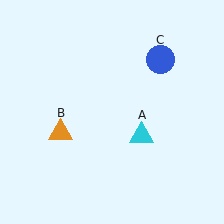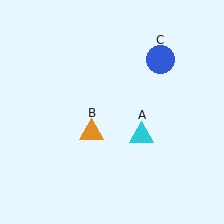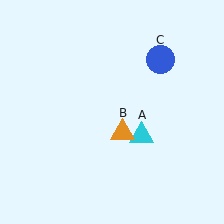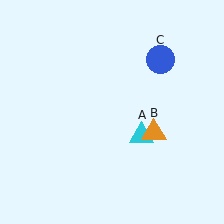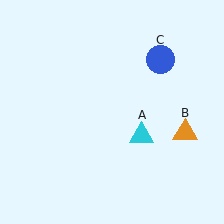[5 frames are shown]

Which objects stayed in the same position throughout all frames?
Cyan triangle (object A) and blue circle (object C) remained stationary.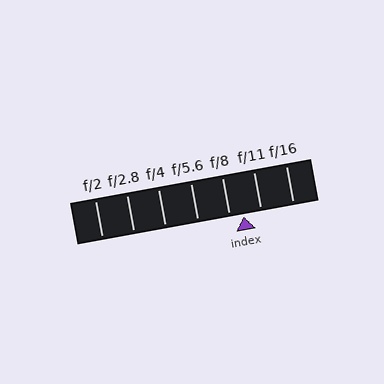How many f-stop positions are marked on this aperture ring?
There are 7 f-stop positions marked.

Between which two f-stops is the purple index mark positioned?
The index mark is between f/8 and f/11.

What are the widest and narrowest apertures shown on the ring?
The widest aperture shown is f/2 and the narrowest is f/16.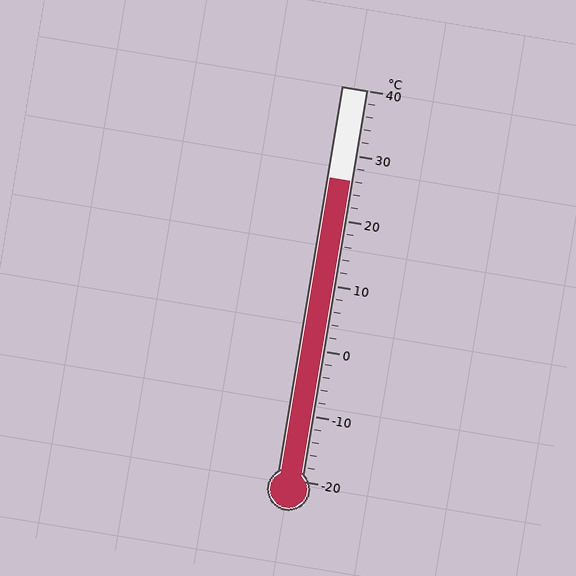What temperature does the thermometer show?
The thermometer shows approximately 26°C.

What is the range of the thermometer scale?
The thermometer scale ranges from -20°C to 40°C.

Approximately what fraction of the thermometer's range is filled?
The thermometer is filled to approximately 75% of its range.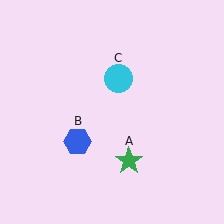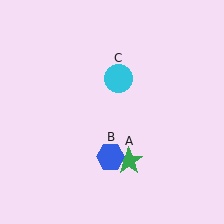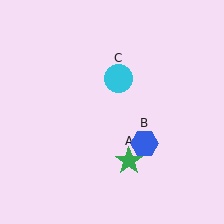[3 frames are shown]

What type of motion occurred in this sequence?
The blue hexagon (object B) rotated counterclockwise around the center of the scene.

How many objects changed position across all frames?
1 object changed position: blue hexagon (object B).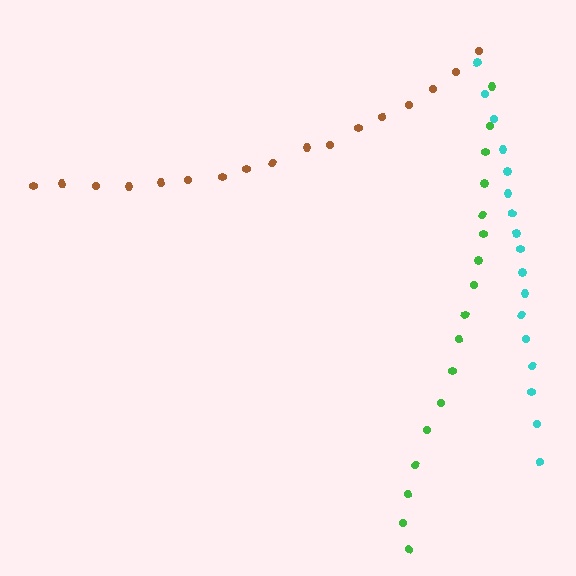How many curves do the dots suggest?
There are 3 distinct paths.